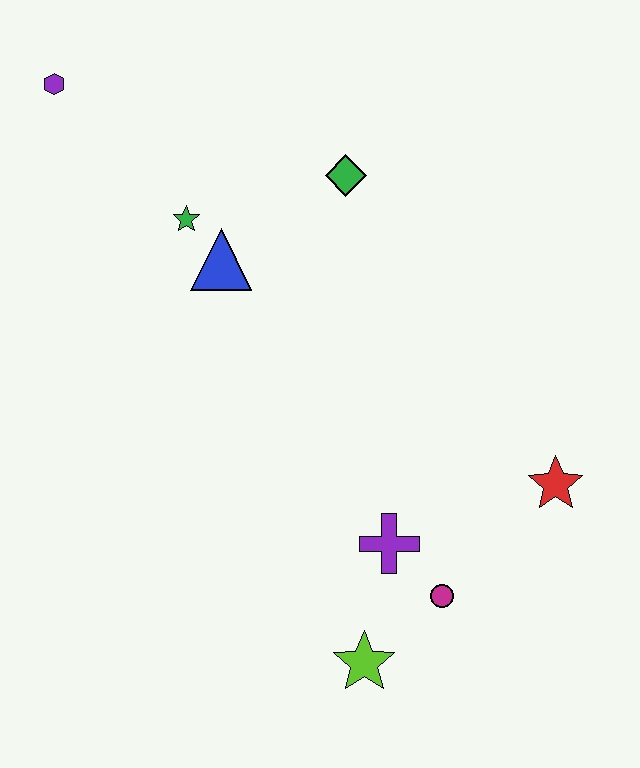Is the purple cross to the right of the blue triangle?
Yes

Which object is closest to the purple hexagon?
The green star is closest to the purple hexagon.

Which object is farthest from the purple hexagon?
The lime star is farthest from the purple hexagon.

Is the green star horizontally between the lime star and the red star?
No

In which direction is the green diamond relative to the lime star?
The green diamond is above the lime star.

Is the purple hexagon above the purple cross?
Yes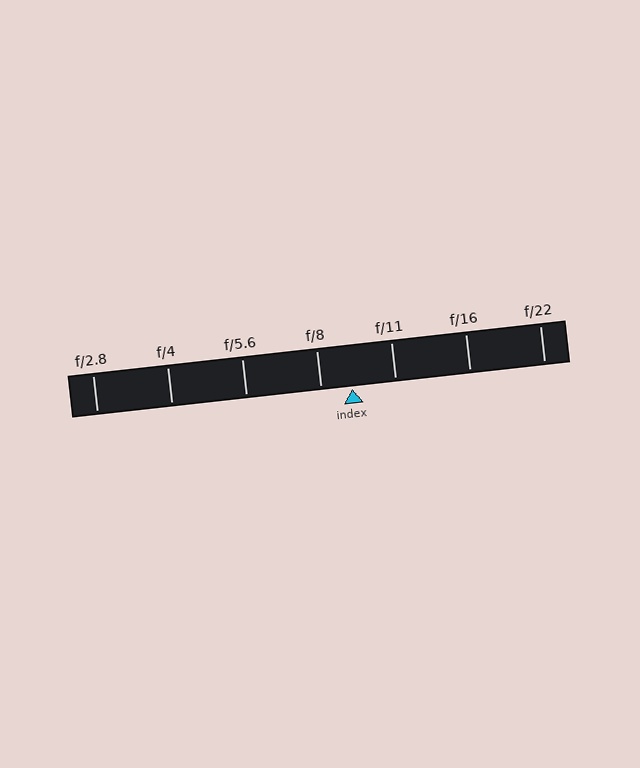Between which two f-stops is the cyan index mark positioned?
The index mark is between f/8 and f/11.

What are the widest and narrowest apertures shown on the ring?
The widest aperture shown is f/2.8 and the narrowest is f/22.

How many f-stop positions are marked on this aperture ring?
There are 7 f-stop positions marked.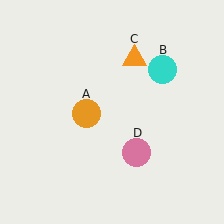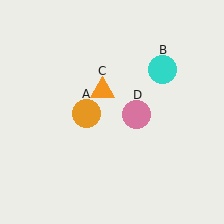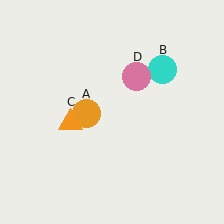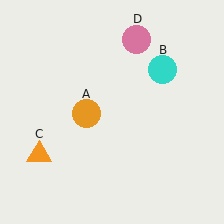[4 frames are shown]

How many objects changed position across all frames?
2 objects changed position: orange triangle (object C), pink circle (object D).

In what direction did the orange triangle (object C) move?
The orange triangle (object C) moved down and to the left.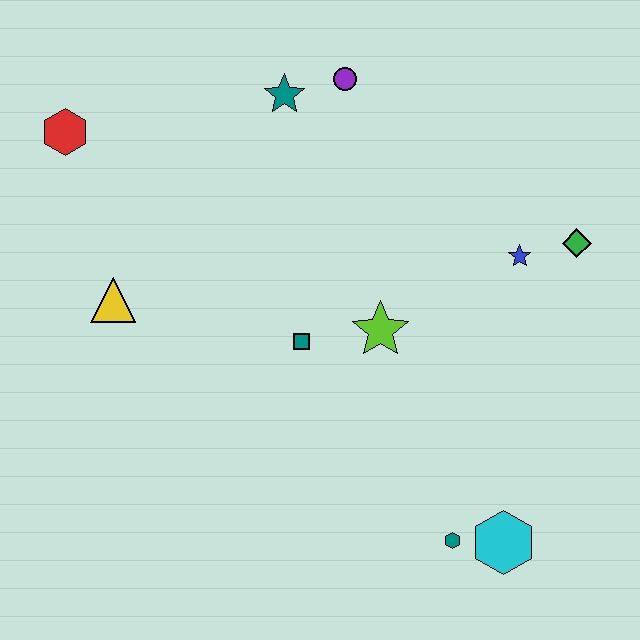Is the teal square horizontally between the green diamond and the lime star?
No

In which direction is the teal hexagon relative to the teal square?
The teal hexagon is below the teal square.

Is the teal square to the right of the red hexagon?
Yes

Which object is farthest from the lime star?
The red hexagon is farthest from the lime star.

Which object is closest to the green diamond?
The blue star is closest to the green diamond.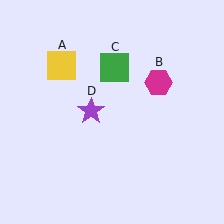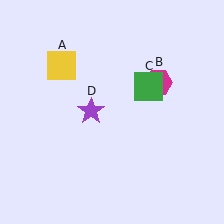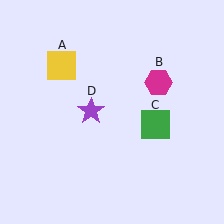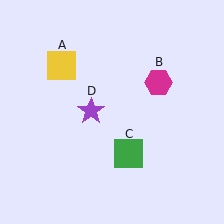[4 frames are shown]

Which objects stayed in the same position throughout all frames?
Yellow square (object A) and magenta hexagon (object B) and purple star (object D) remained stationary.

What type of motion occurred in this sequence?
The green square (object C) rotated clockwise around the center of the scene.